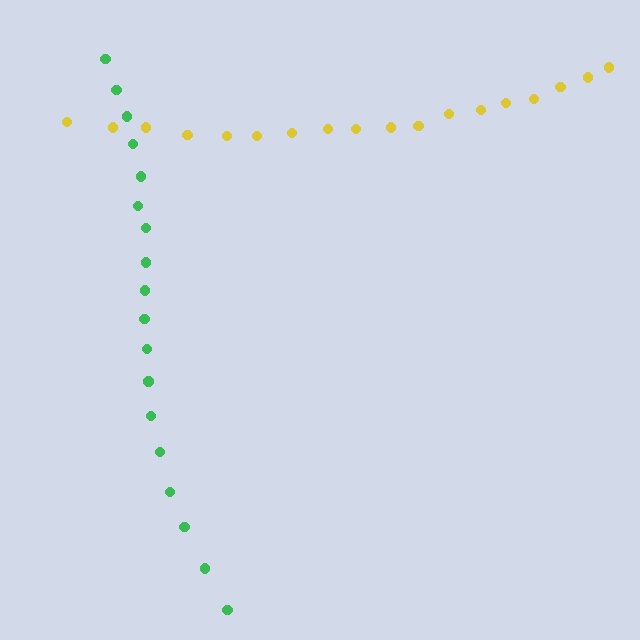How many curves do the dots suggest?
There are 2 distinct paths.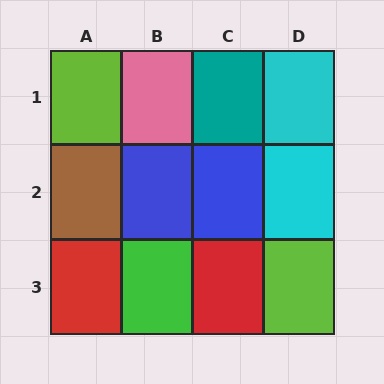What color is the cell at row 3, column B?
Green.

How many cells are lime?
2 cells are lime.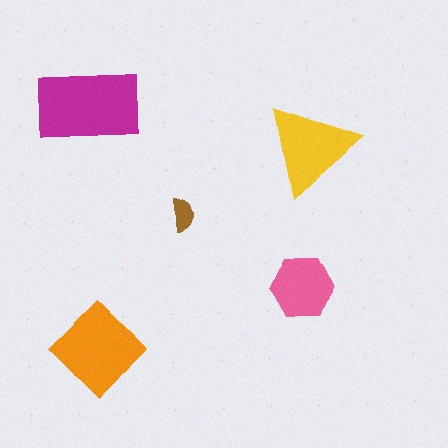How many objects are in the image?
There are 5 objects in the image.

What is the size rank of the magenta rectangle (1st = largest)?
1st.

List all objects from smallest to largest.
The brown semicircle, the pink hexagon, the yellow triangle, the orange diamond, the magenta rectangle.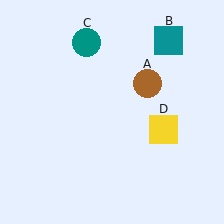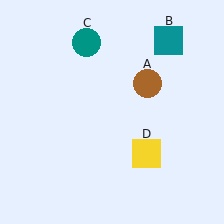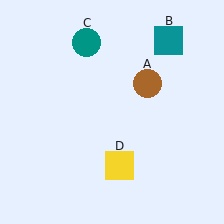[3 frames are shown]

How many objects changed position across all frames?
1 object changed position: yellow square (object D).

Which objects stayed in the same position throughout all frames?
Brown circle (object A) and teal square (object B) and teal circle (object C) remained stationary.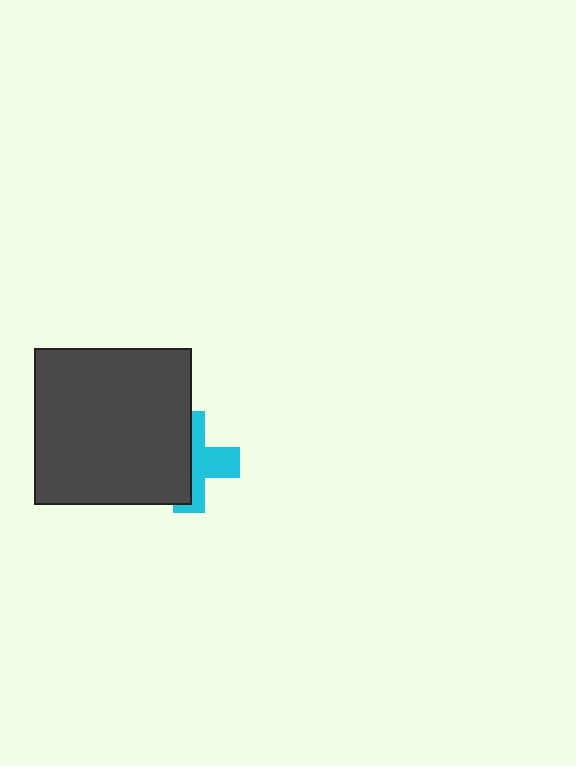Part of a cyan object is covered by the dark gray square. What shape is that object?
It is a cross.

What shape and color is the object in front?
The object in front is a dark gray square.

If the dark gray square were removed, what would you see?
You would see the complete cyan cross.